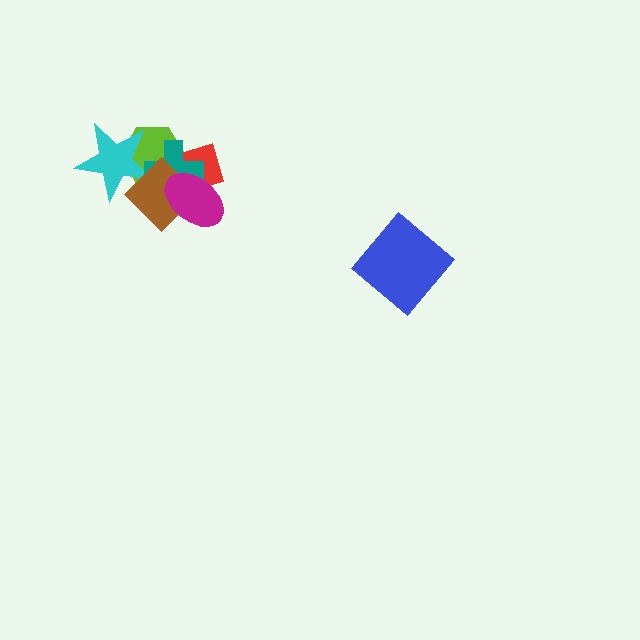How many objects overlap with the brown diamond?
5 objects overlap with the brown diamond.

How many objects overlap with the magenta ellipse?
3 objects overlap with the magenta ellipse.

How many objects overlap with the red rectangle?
4 objects overlap with the red rectangle.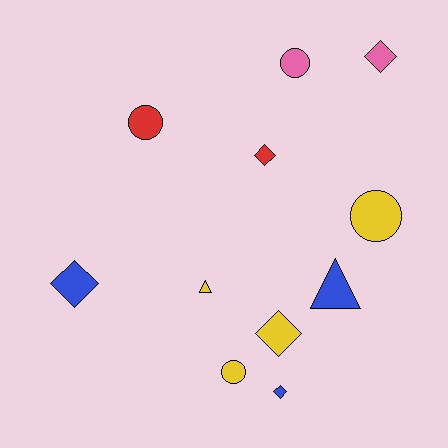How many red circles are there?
There is 1 red circle.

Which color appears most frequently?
Yellow, with 4 objects.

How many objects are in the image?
There are 11 objects.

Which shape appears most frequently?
Diamond, with 5 objects.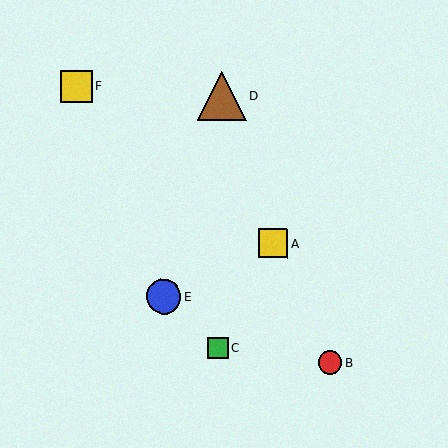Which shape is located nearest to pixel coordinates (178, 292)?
The blue circle (labeled E) at (164, 297) is nearest to that location.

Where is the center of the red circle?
The center of the red circle is at (330, 362).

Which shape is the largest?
The brown triangle (labeled D) is the largest.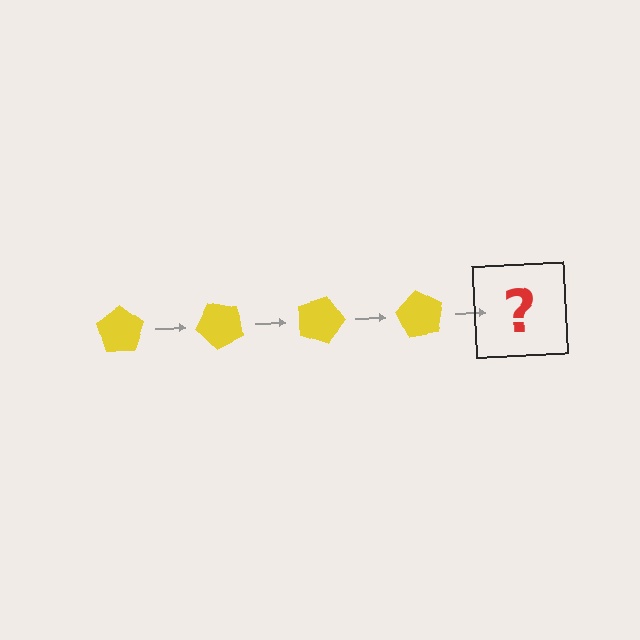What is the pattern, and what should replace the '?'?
The pattern is that the pentagon rotates 45 degrees each step. The '?' should be a yellow pentagon rotated 180 degrees.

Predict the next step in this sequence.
The next step is a yellow pentagon rotated 180 degrees.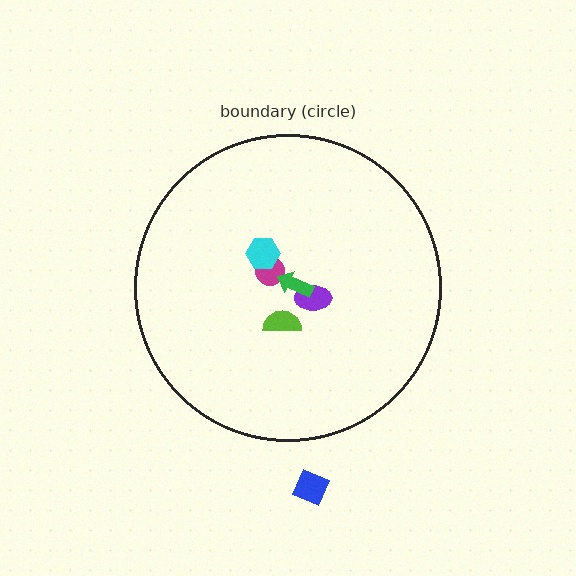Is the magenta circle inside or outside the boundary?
Inside.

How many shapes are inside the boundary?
5 inside, 1 outside.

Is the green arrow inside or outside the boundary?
Inside.